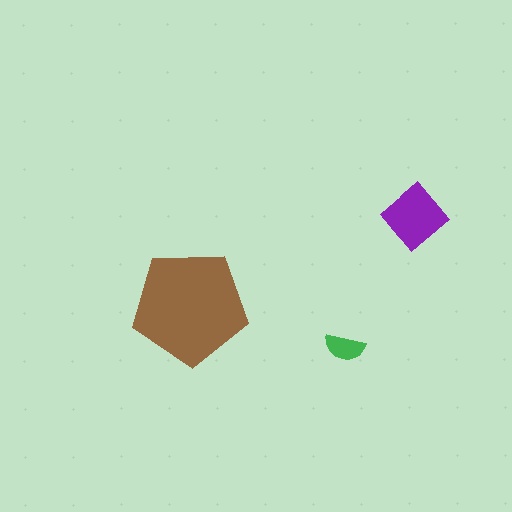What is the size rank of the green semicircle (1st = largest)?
3rd.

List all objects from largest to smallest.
The brown pentagon, the purple diamond, the green semicircle.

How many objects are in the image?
There are 3 objects in the image.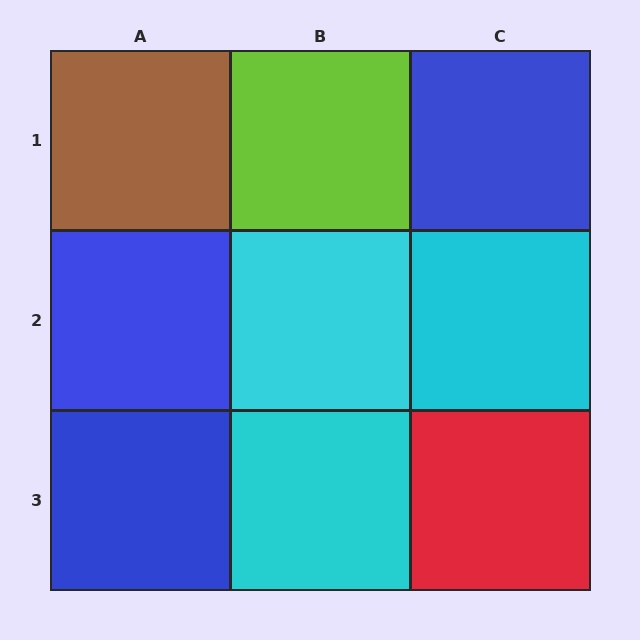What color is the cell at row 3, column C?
Red.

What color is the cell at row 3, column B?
Cyan.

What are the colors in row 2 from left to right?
Blue, cyan, cyan.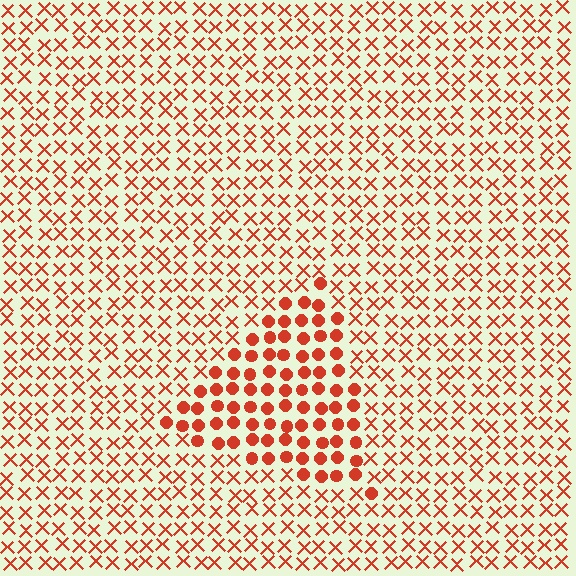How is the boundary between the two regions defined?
The boundary is defined by a change in element shape: circles inside vs. X marks outside. All elements share the same color and spacing.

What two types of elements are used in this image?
The image uses circles inside the triangle region and X marks outside it.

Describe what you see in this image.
The image is filled with small red elements arranged in a uniform grid. A triangle-shaped region contains circles, while the surrounding area contains X marks. The boundary is defined purely by the change in element shape.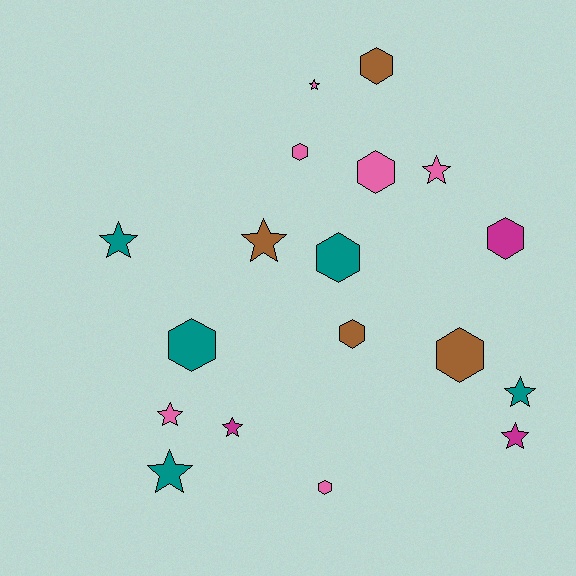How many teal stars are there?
There are 3 teal stars.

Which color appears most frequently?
Pink, with 6 objects.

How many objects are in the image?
There are 18 objects.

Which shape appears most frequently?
Hexagon, with 9 objects.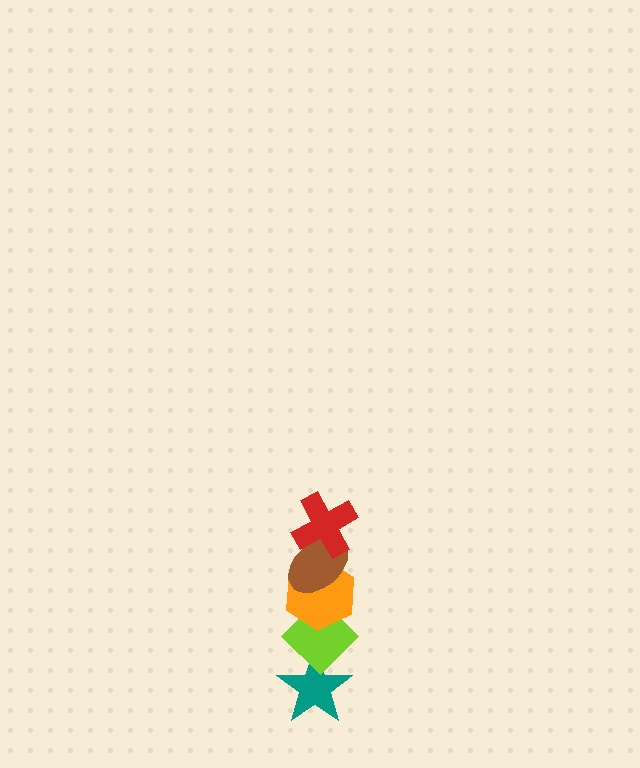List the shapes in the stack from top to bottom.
From top to bottom: the red cross, the brown ellipse, the orange hexagon, the lime diamond, the teal star.